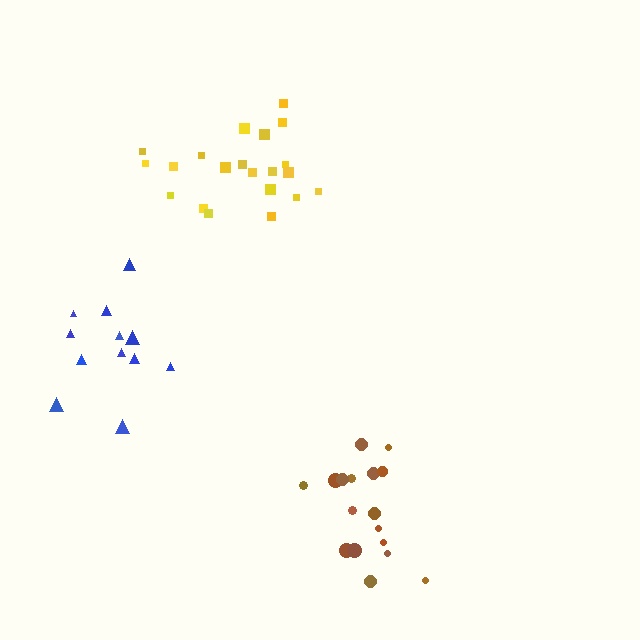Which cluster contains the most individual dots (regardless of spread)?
Yellow (21).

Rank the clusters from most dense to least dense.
brown, yellow, blue.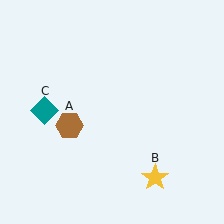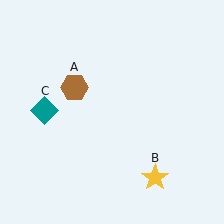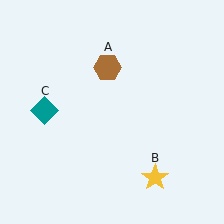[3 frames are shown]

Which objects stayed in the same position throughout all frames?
Yellow star (object B) and teal diamond (object C) remained stationary.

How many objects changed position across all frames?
1 object changed position: brown hexagon (object A).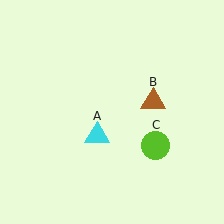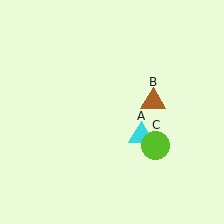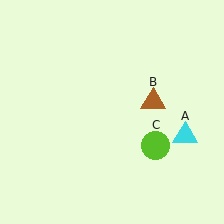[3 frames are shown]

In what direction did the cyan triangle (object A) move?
The cyan triangle (object A) moved right.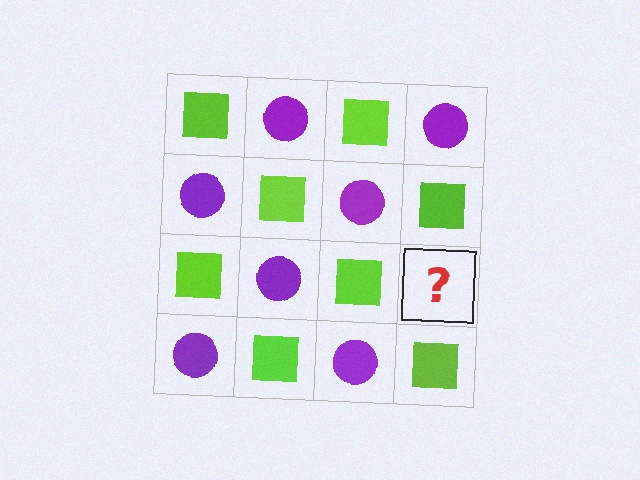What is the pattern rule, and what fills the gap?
The rule is that it alternates lime square and purple circle in a checkerboard pattern. The gap should be filled with a purple circle.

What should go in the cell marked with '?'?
The missing cell should contain a purple circle.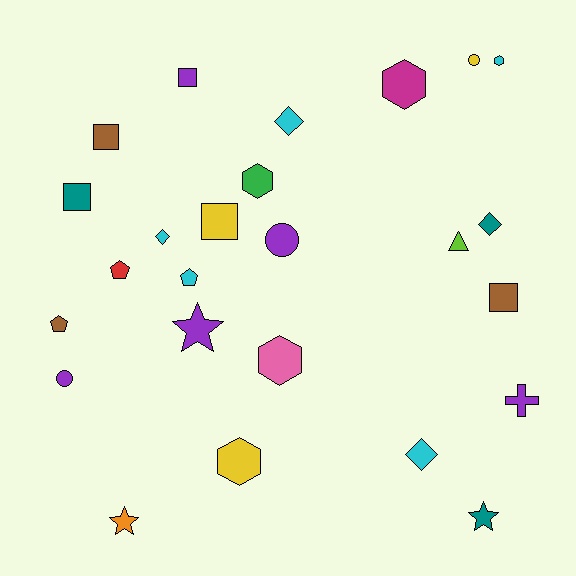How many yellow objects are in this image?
There are 3 yellow objects.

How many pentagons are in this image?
There are 3 pentagons.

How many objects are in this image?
There are 25 objects.